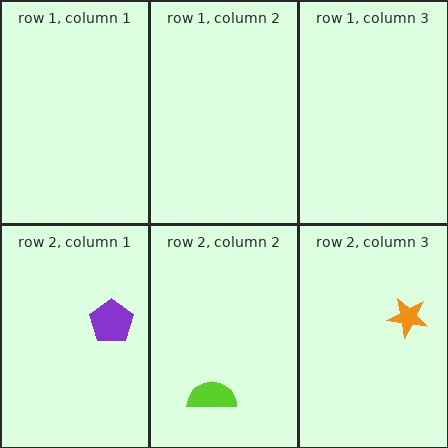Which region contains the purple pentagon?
The row 2, column 1 region.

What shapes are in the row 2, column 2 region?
The lime semicircle.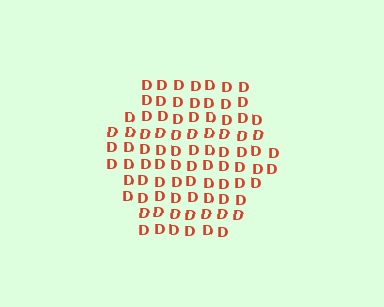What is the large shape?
The large shape is a hexagon.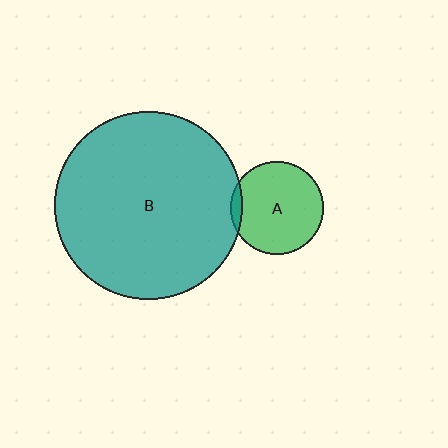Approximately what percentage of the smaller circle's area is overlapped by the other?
Approximately 5%.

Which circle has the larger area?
Circle B (teal).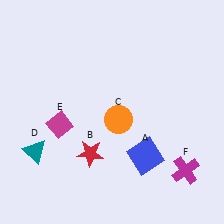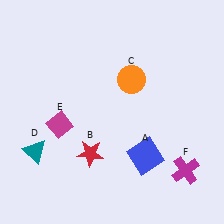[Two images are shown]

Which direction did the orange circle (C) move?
The orange circle (C) moved up.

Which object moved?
The orange circle (C) moved up.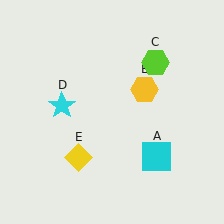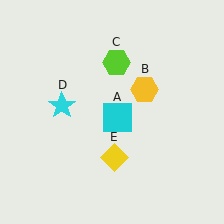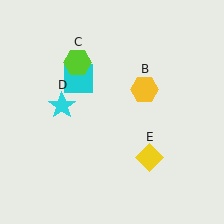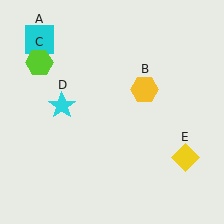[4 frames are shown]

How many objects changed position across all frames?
3 objects changed position: cyan square (object A), lime hexagon (object C), yellow diamond (object E).